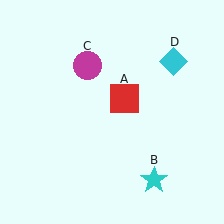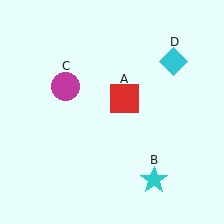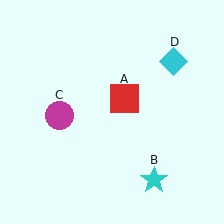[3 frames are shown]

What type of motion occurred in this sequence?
The magenta circle (object C) rotated counterclockwise around the center of the scene.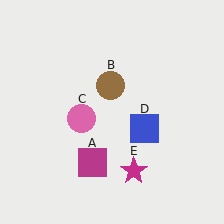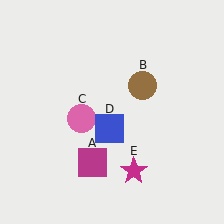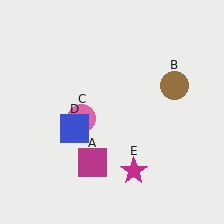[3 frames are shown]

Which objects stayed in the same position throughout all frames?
Magenta square (object A) and pink circle (object C) and magenta star (object E) remained stationary.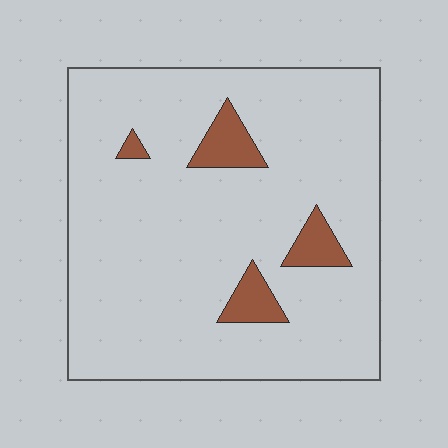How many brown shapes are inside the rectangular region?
4.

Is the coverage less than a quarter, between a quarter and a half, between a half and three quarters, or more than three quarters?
Less than a quarter.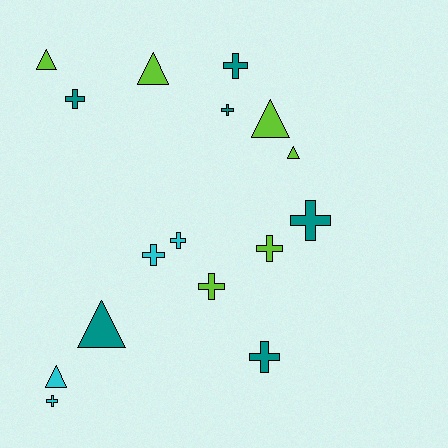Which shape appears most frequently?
Cross, with 10 objects.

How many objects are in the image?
There are 16 objects.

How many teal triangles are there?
There is 1 teal triangle.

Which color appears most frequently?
Teal, with 6 objects.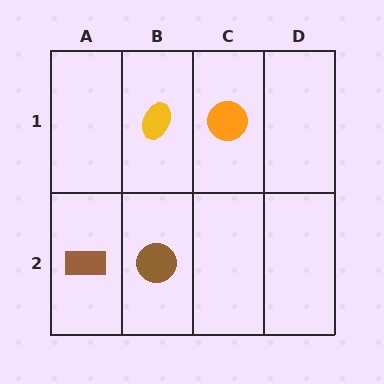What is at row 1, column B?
A yellow ellipse.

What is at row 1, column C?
An orange circle.